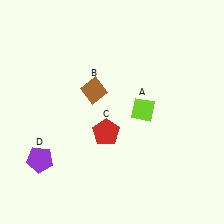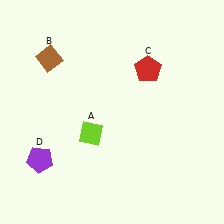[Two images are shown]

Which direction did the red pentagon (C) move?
The red pentagon (C) moved up.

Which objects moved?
The objects that moved are: the lime diamond (A), the brown diamond (B), the red pentagon (C).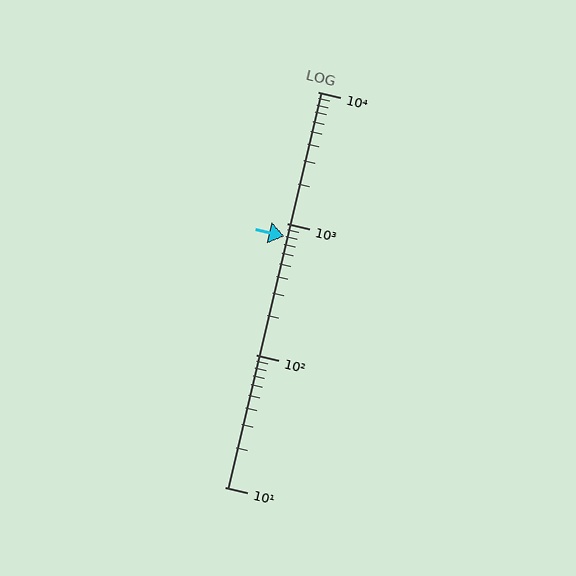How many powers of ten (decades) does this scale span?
The scale spans 3 decades, from 10 to 10000.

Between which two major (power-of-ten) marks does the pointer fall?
The pointer is between 100 and 1000.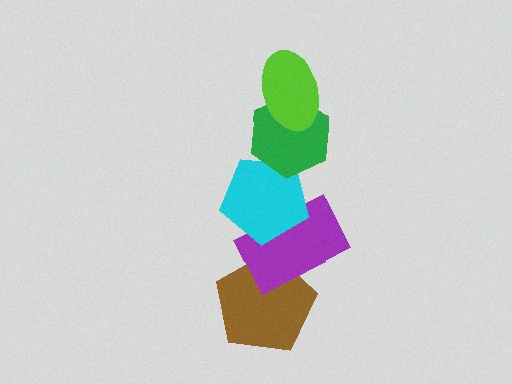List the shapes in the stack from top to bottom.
From top to bottom: the lime ellipse, the green hexagon, the cyan pentagon, the purple rectangle, the brown pentagon.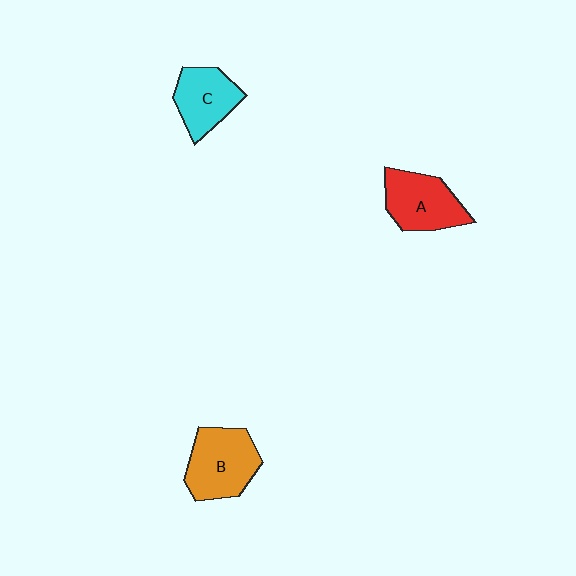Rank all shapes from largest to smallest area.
From largest to smallest: B (orange), A (red), C (cyan).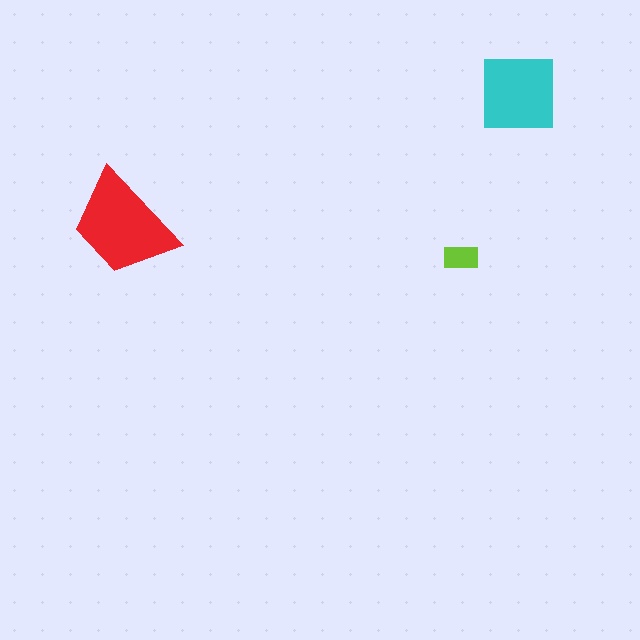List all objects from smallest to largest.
The lime rectangle, the cyan square, the red trapezoid.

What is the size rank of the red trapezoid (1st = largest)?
1st.